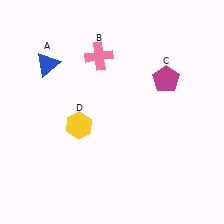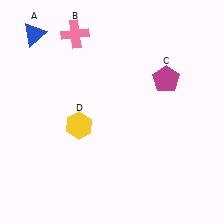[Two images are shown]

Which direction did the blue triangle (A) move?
The blue triangle (A) moved up.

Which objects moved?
The objects that moved are: the blue triangle (A), the pink cross (B).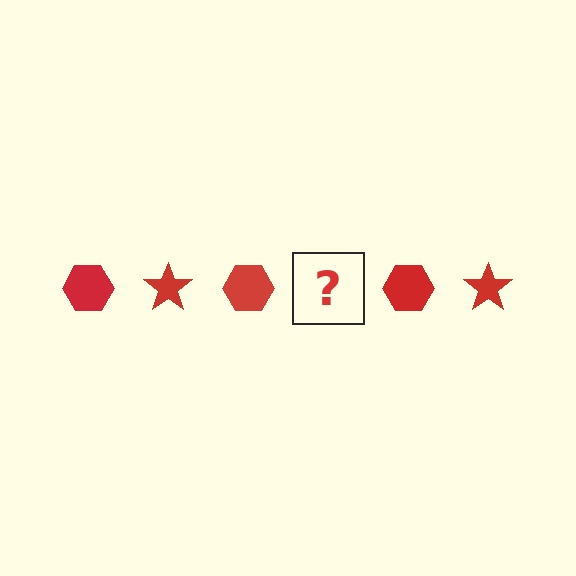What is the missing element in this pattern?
The missing element is a red star.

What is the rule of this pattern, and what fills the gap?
The rule is that the pattern cycles through hexagon, star shapes in red. The gap should be filled with a red star.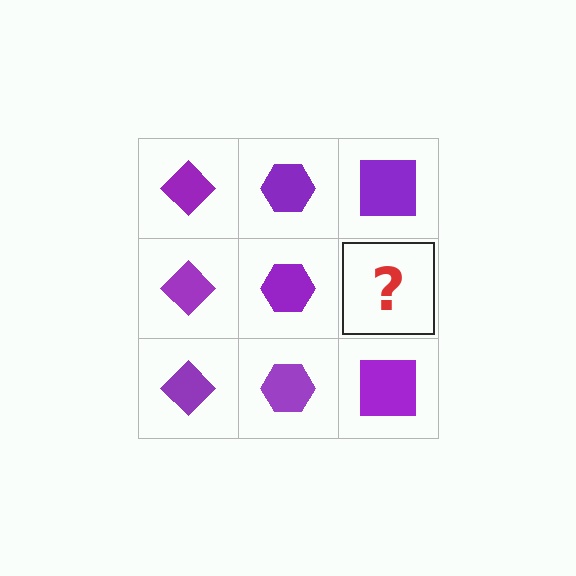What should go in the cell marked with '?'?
The missing cell should contain a purple square.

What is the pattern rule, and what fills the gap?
The rule is that each column has a consistent shape. The gap should be filled with a purple square.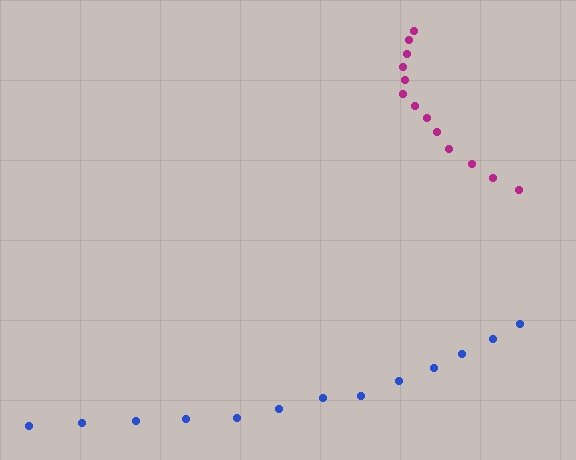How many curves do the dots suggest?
There are 2 distinct paths.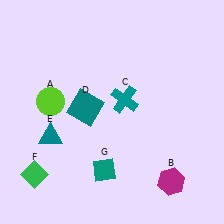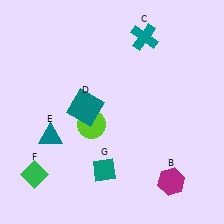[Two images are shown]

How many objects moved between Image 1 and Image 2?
2 objects moved between the two images.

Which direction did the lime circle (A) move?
The lime circle (A) moved right.